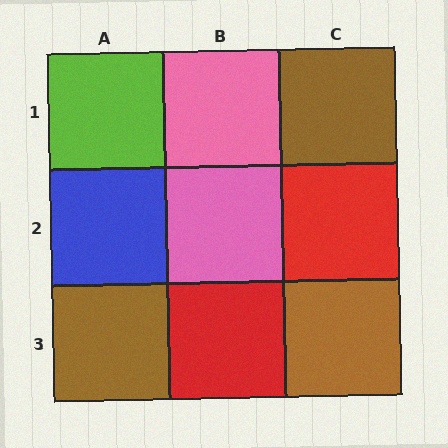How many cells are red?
2 cells are red.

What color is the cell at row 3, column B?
Red.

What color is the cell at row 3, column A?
Brown.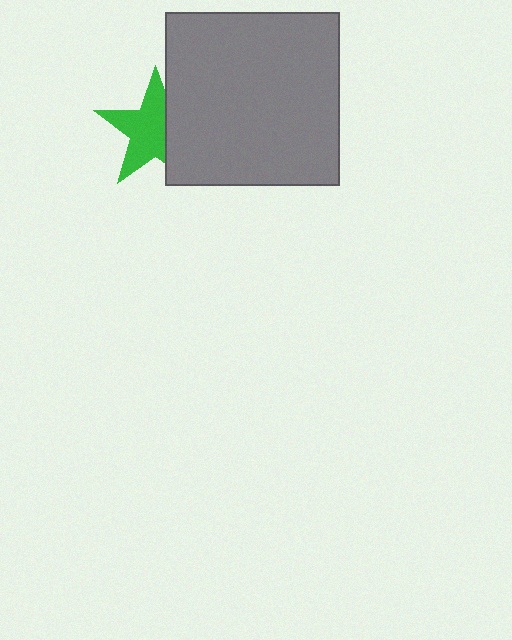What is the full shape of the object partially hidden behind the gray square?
The partially hidden object is a green star.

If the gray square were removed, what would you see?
You would see the complete green star.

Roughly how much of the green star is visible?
Most of it is visible (roughly 66%).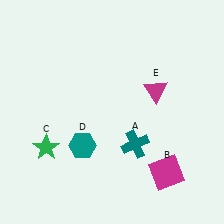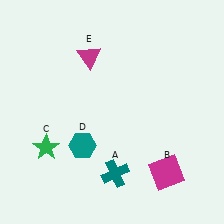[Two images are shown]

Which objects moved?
The objects that moved are: the teal cross (A), the magenta triangle (E).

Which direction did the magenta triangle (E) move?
The magenta triangle (E) moved left.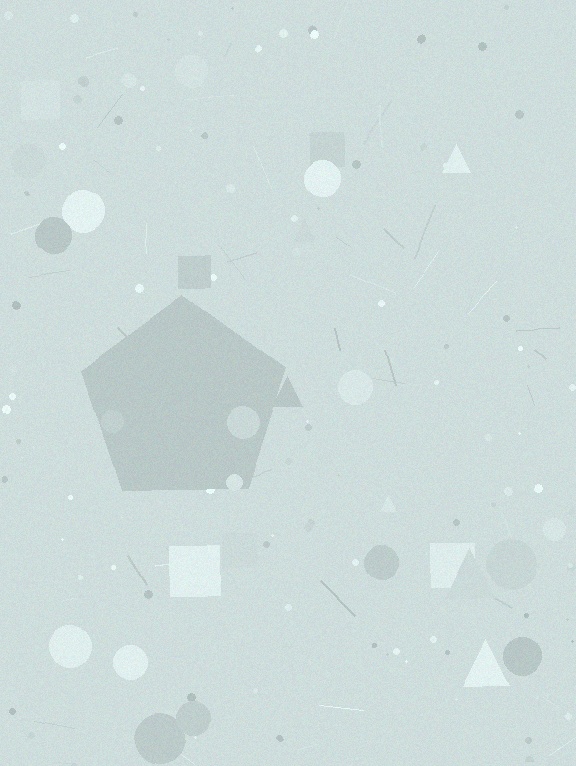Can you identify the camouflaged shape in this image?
The camouflaged shape is a pentagon.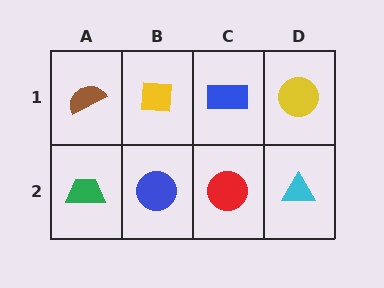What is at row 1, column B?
A yellow square.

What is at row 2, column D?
A cyan triangle.